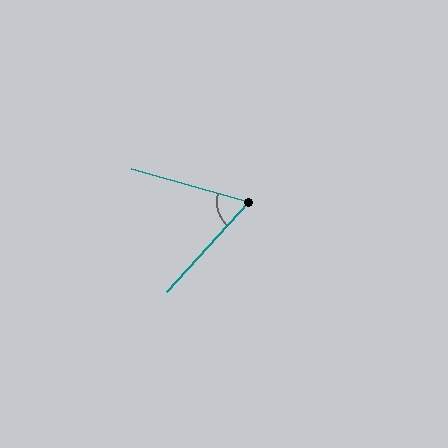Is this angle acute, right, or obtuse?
It is acute.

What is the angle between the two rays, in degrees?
Approximately 63 degrees.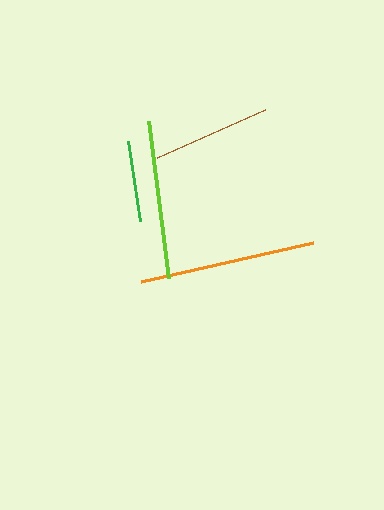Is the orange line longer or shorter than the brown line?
The orange line is longer than the brown line.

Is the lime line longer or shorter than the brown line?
The lime line is longer than the brown line.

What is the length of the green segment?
The green segment is approximately 81 pixels long.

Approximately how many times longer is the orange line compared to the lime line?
The orange line is approximately 1.1 times the length of the lime line.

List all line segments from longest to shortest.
From longest to shortest: orange, lime, brown, green.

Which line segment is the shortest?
The green line is the shortest at approximately 81 pixels.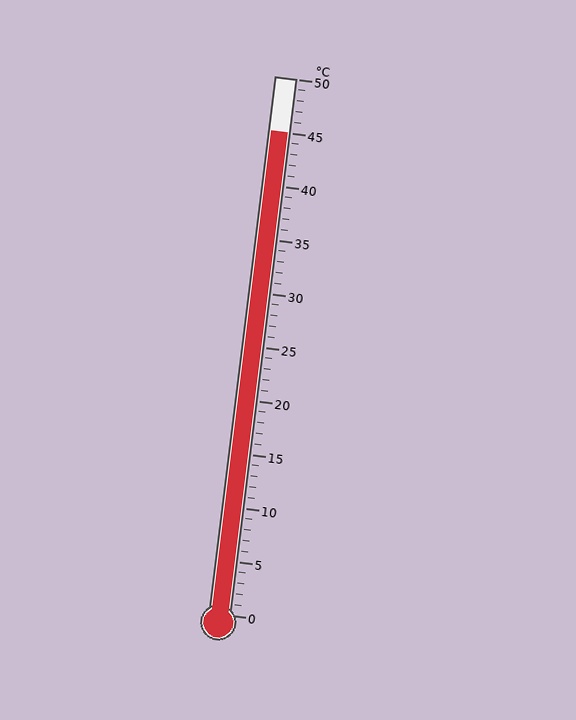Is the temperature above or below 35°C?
The temperature is above 35°C.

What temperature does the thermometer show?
The thermometer shows approximately 45°C.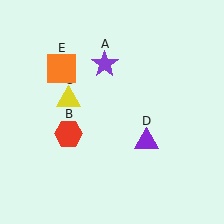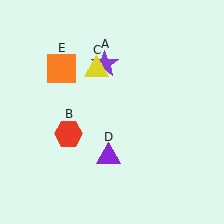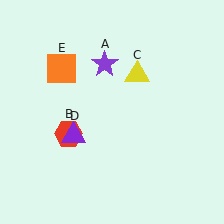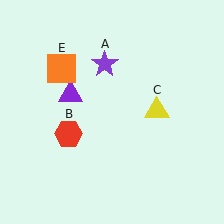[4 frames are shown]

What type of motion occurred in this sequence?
The yellow triangle (object C), purple triangle (object D) rotated clockwise around the center of the scene.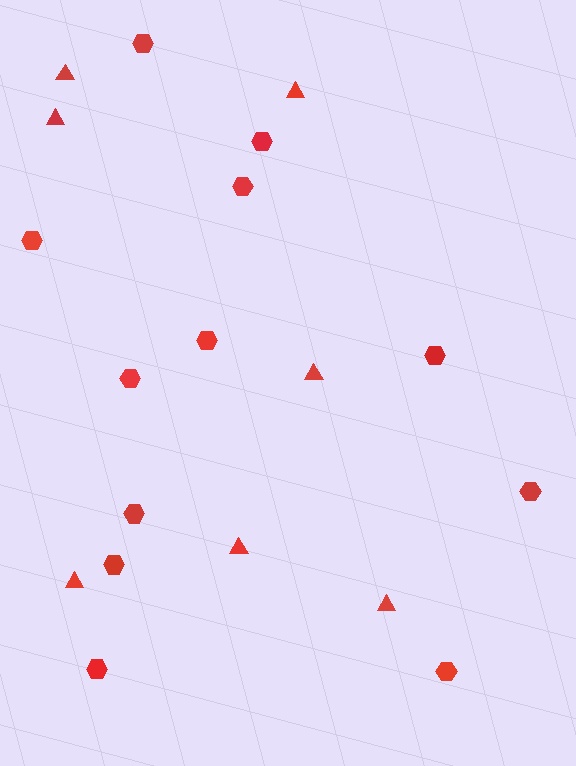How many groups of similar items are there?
There are 2 groups: one group of hexagons (12) and one group of triangles (7).